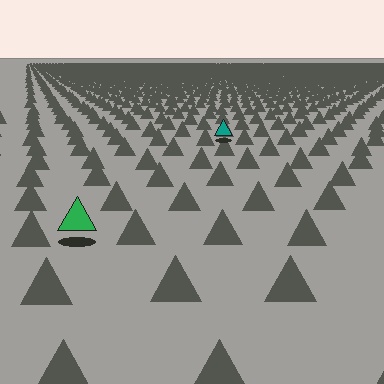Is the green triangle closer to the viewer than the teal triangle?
Yes. The green triangle is closer — you can tell from the texture gradient: the ground texture is coarser near it.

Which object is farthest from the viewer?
The teal triangle is farthest from the viewer. It appears smaller and the ground texture around it is denser.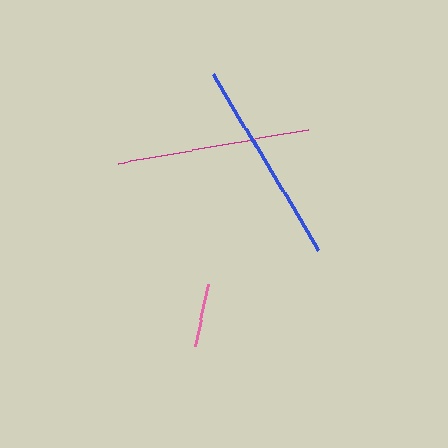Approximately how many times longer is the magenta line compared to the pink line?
The magenta line is approximately 3.0 times the length of the pink line.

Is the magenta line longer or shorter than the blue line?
The blue line is longer than the magenta line.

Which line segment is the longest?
The blue line is the longest at approximately 205 pixels.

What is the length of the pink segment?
The pink segment is approximately 63 pixels long.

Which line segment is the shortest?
The pink line is the shortest at approximately 63 pixels.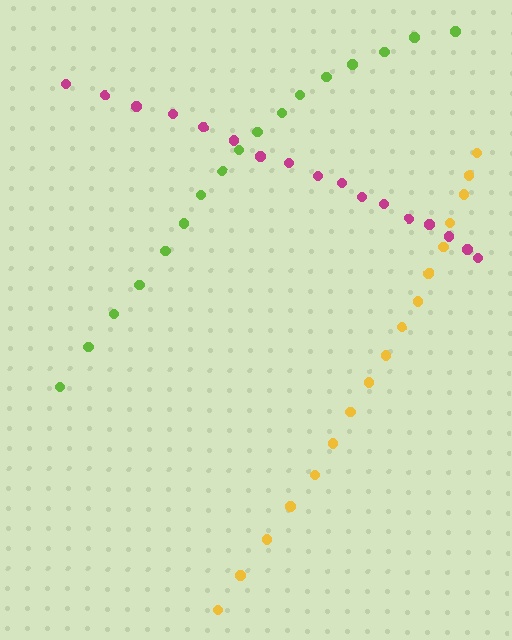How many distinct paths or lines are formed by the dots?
There are 3 distinct paths.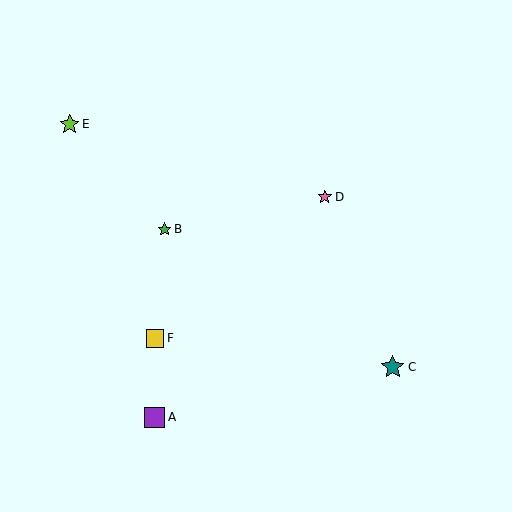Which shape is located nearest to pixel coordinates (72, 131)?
The lime star (labeled E) at (70, 124) is nearest to that location.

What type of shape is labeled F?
Shape F is a yellow square.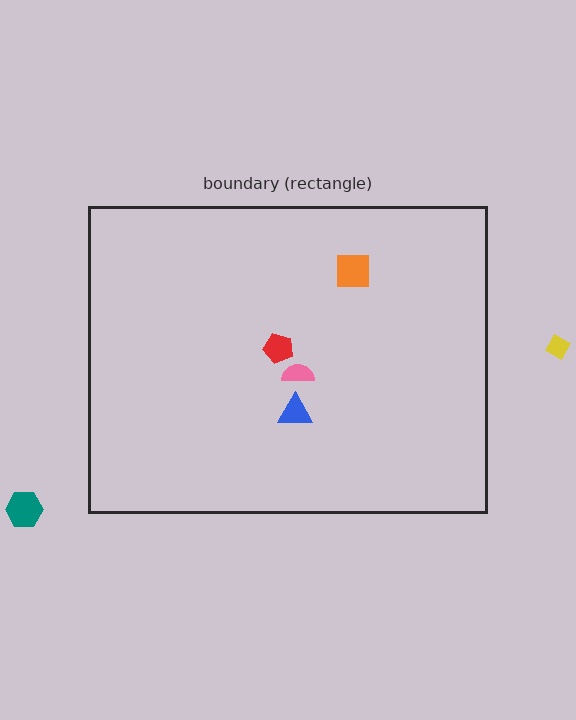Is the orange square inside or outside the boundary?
Inside.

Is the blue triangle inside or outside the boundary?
Inside.